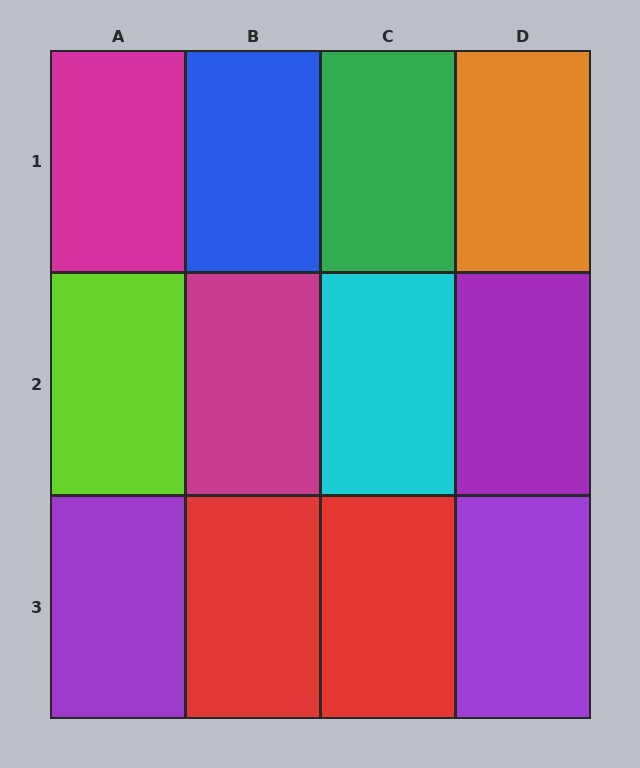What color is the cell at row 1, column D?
Orange.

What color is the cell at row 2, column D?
Purple.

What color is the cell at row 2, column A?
Lime.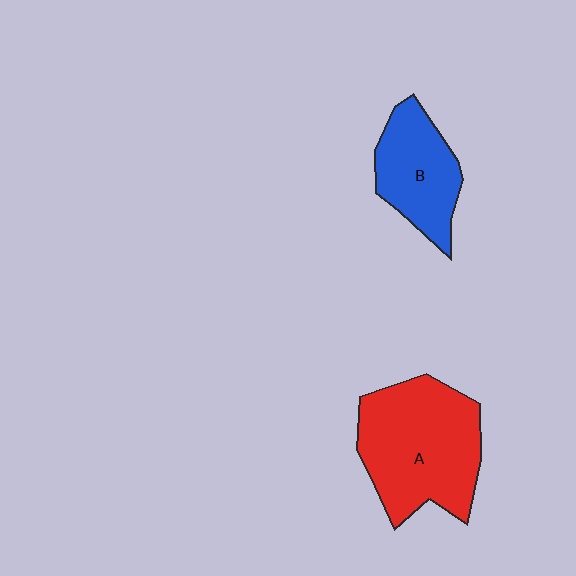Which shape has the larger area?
Shape A (red).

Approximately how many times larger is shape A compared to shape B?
Approximately 1.7 times.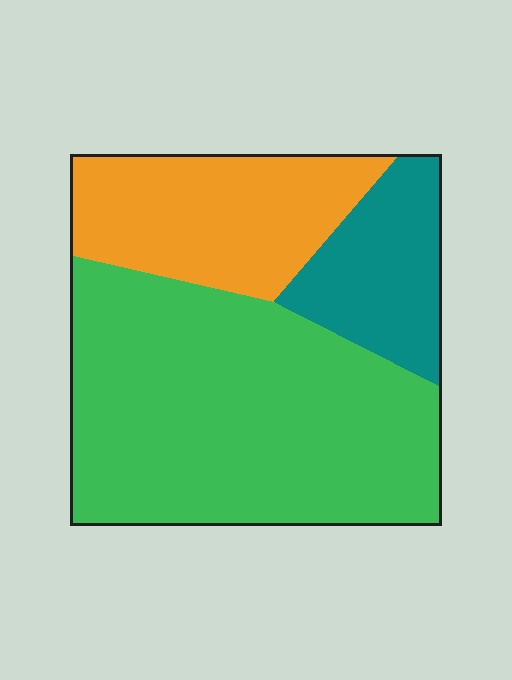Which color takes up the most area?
Green, at roughly 60%.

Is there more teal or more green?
Green.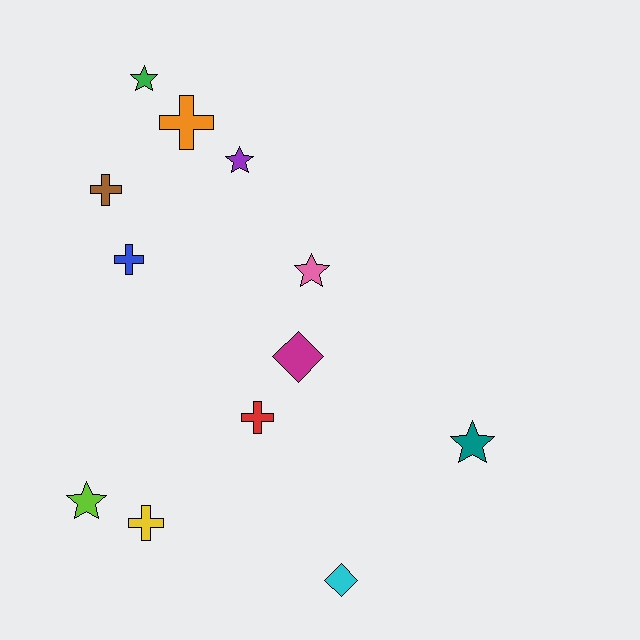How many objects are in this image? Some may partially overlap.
There are 12 objects.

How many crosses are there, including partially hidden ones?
There are 5 crosses.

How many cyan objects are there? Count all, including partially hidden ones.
There is 1 cyan object.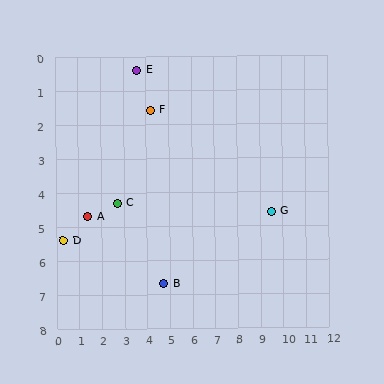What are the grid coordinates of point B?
Point B is at approximately (4.7, 6.7).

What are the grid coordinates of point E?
Point E is at approximately (3.6, 0.4).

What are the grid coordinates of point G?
Point G is at approximately (9.5, 4.6).